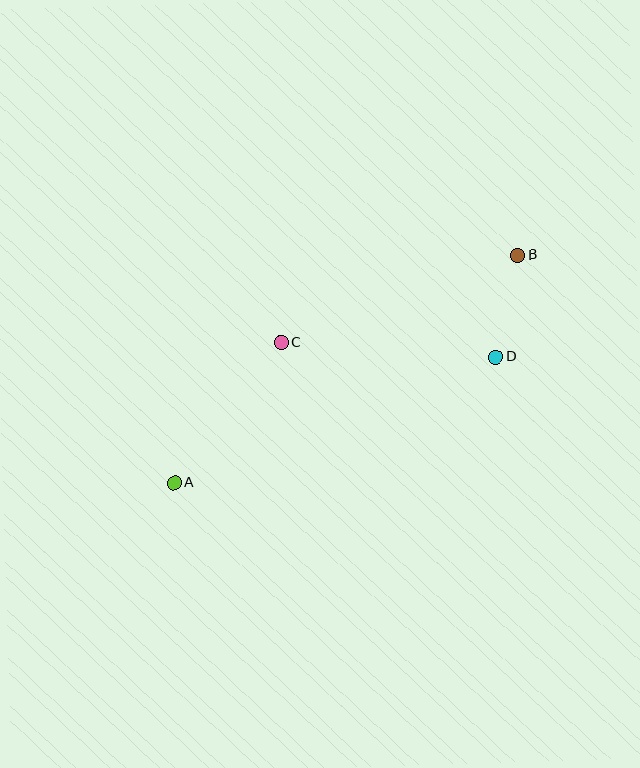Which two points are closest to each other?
Points B and D are closest to each other.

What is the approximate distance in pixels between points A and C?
The distance between A and C is approximately 176 pixels.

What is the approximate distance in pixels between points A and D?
The distance between A and D is approximately 346 pixels.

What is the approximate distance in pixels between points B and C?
The distance between B and C is approximately 253 pixels.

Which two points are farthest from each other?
Points A and B are farthest from each other.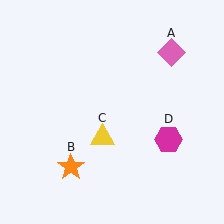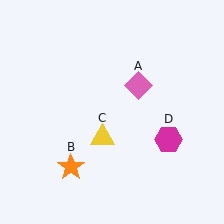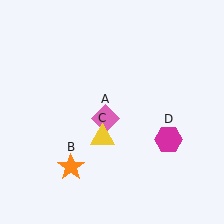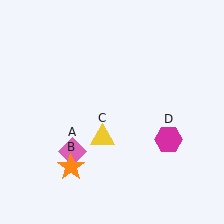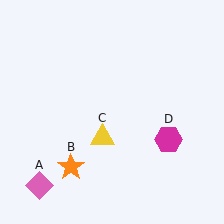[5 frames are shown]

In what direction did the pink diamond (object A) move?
The pink diamond (object A) moved down and to the left.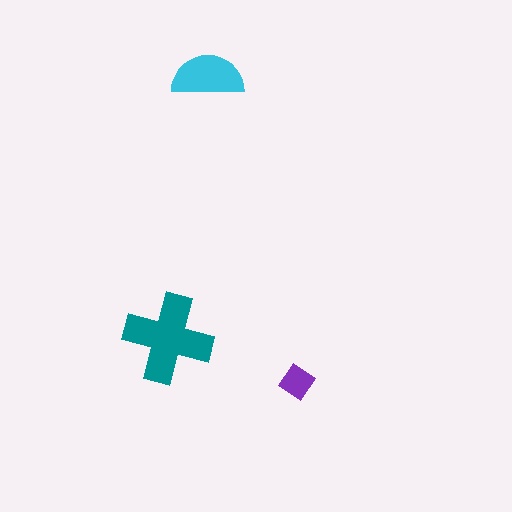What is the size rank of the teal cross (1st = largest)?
1st.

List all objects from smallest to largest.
The purple diamond, the cyan semicircle, the teal cross.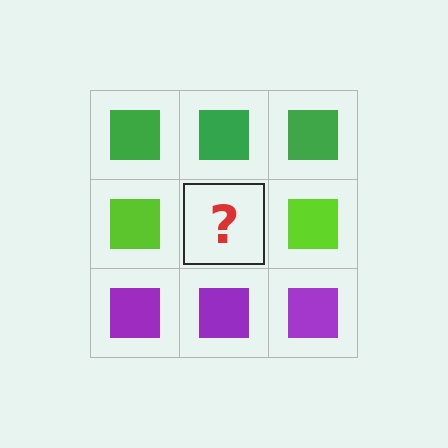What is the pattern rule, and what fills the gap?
The rule is that each row has a consistent color. The gap should be filled with a lime square.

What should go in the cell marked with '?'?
The missing cell should contain a lime square.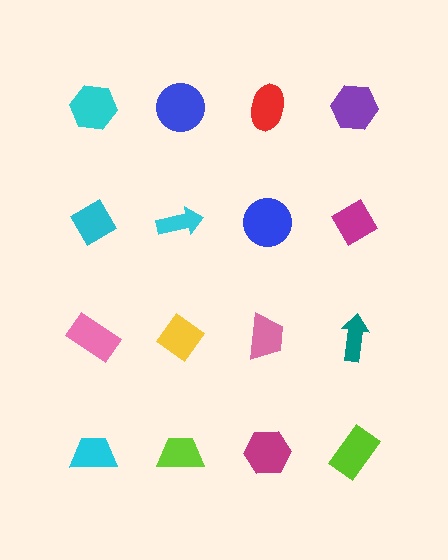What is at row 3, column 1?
A pink rectangle.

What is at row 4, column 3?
A magenta hexagon.